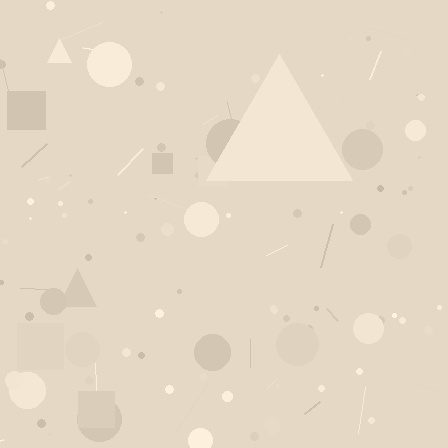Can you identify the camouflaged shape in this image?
The camouflaged shape is a triangle.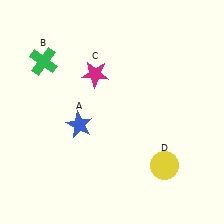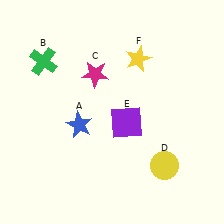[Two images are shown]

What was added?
A purple square (E), a yellow star (F) were added in Image 2.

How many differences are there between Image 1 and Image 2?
There are 2 differences between the two images.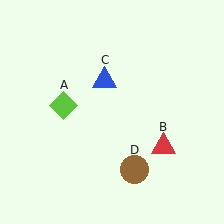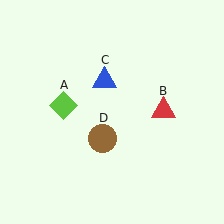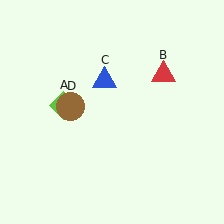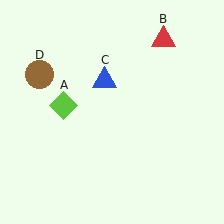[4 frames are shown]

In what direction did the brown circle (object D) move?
The brown circle (object D) moved up and to the left.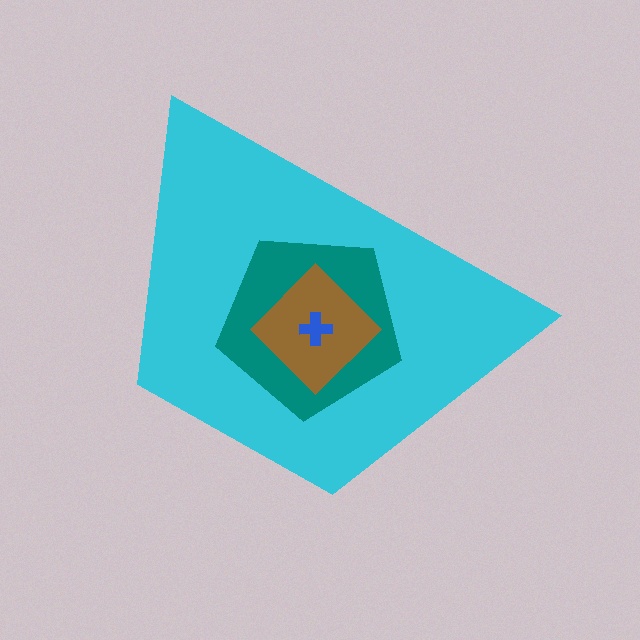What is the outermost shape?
The cyan trapezoid.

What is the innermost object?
The blue cross.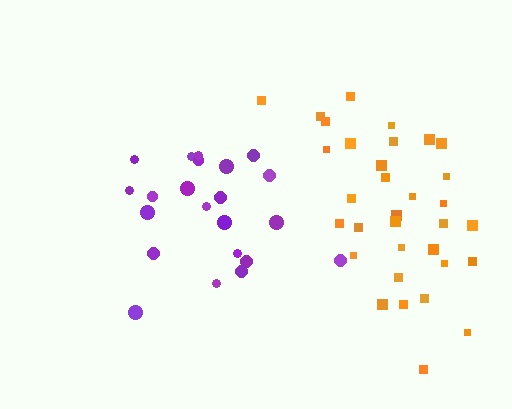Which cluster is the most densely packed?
Orange.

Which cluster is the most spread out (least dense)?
Purple.